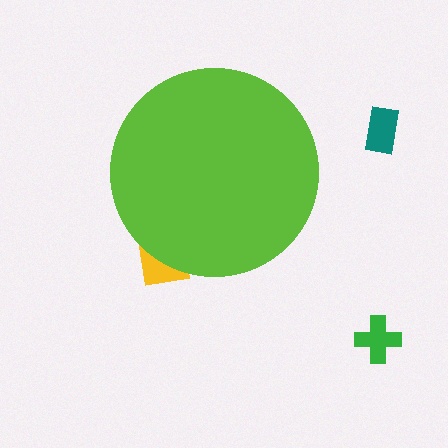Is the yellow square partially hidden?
Yes, the yellow square is partially hidden behind the lime circle.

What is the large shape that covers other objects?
A lime circle.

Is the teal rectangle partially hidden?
No, the teal rectangle is fully visible.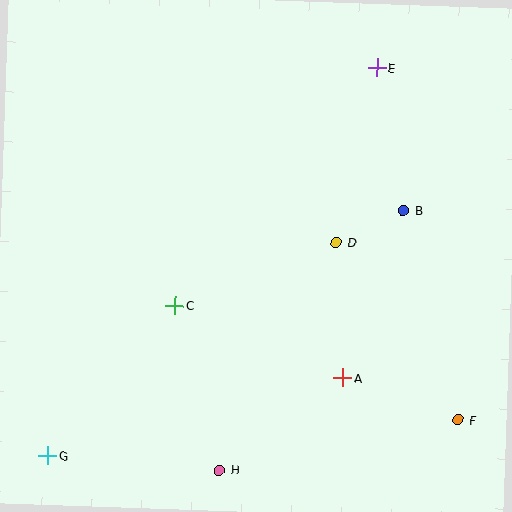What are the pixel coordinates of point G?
Point G is at (48, 455).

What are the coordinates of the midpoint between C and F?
The midpoint between C and F is at (317, 363).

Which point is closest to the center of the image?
Point D at (336, 242) is closest to the center.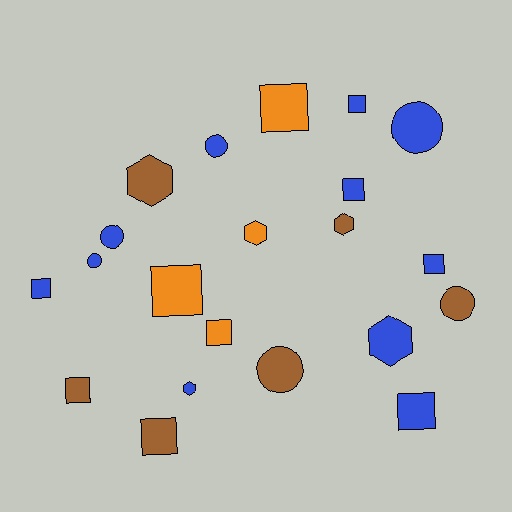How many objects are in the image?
There are 21 objects.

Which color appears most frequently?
Blue, with 11 objects.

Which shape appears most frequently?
Square, with 10 objects.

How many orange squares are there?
There are 3 orange squares.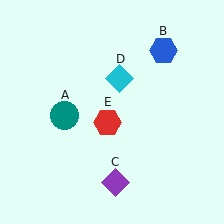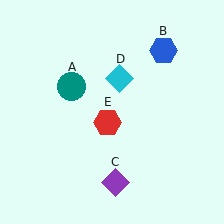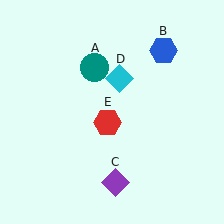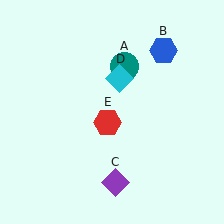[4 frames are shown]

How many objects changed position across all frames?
1 object changed position: teal circle (object A).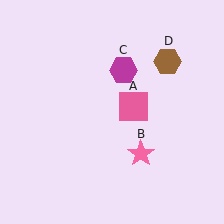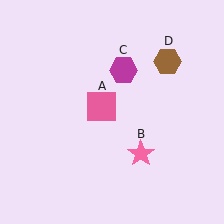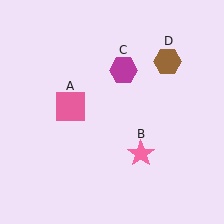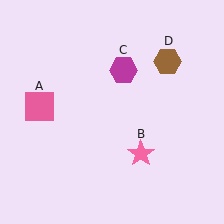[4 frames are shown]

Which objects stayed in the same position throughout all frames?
Pink star (object B) and magenta hexagon (object C) and brown hexagon (object D) remained stationary.